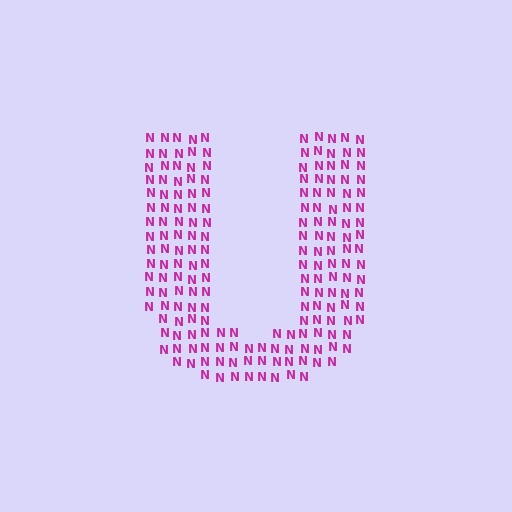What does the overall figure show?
The overall figure shows the letter U.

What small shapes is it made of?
It is made of small letter N's.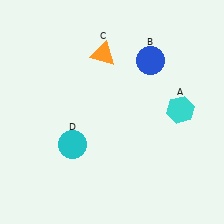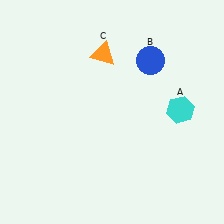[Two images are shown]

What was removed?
The cyan circle (D) was removed in Image 2.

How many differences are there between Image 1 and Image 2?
There is 1 difference between the two images.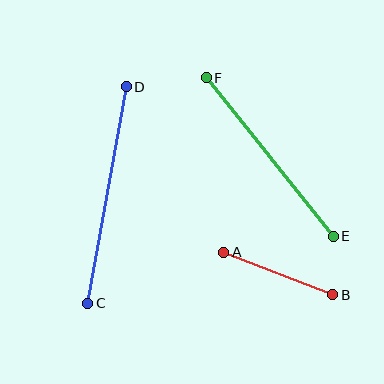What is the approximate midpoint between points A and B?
The midpoint is at approximately (278, 274) pixels.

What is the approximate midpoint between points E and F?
The midpoint is at approximately (270, 157) pixels.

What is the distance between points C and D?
The distance is approximately 220 pixels.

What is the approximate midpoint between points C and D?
The midpoint is at approximately (107, 195) pixels.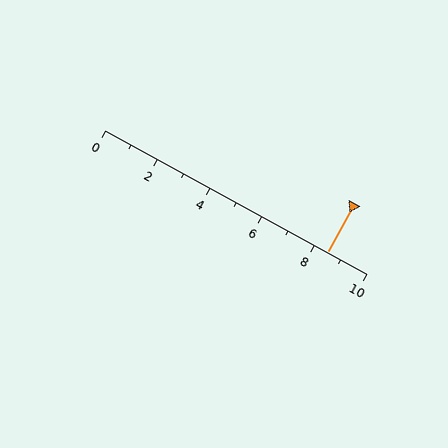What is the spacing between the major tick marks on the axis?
The major ticks are spaced 2 apart.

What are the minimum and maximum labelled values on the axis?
The axis runs from 0 to 10.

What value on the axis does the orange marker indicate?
The marker indicates approximately 8.5.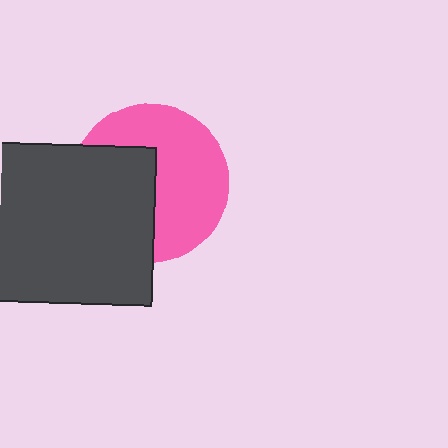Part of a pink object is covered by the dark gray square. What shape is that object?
It is a circle.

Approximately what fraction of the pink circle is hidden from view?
Roughly 43% of the pink circle is hidden behind the dark gray square.